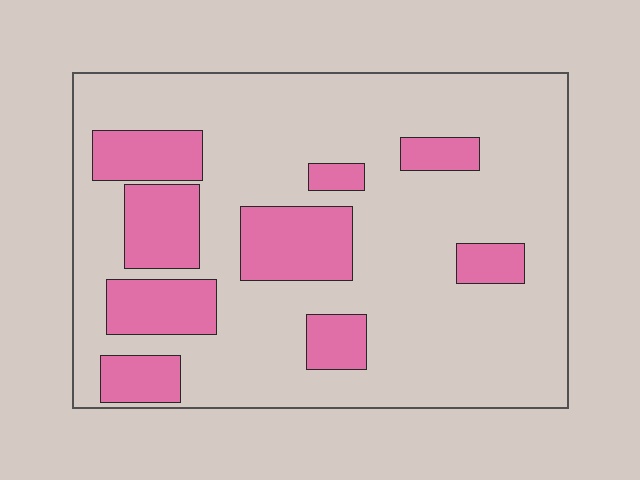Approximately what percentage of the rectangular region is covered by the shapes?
Approximately 25%.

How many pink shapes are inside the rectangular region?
9.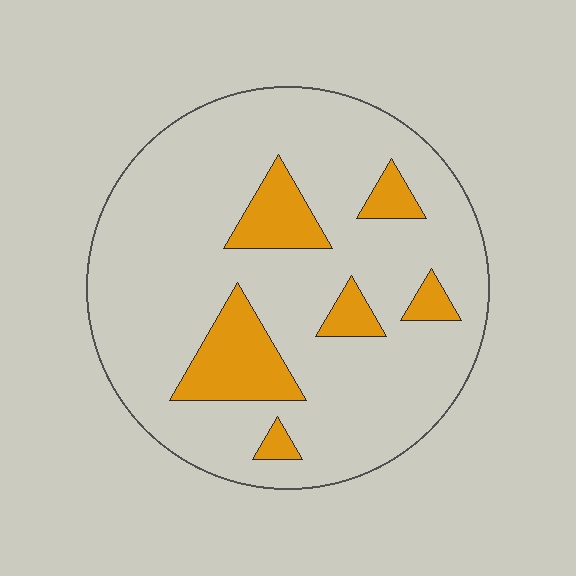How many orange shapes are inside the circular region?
6.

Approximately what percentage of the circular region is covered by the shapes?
Approximately 15%.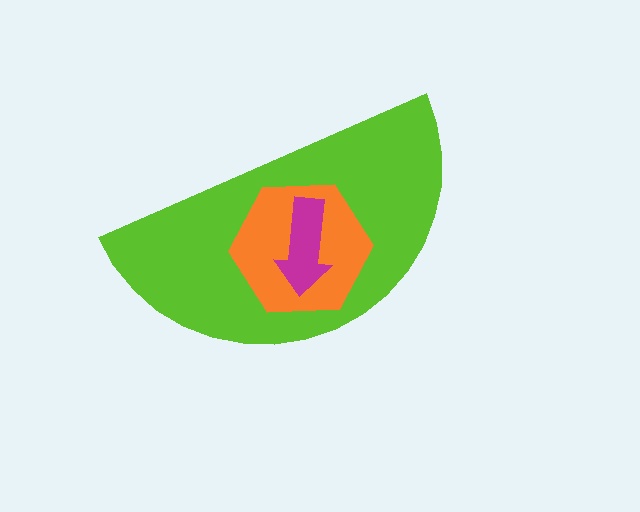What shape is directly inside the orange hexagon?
The magenta arrow.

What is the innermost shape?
The magenta arrow.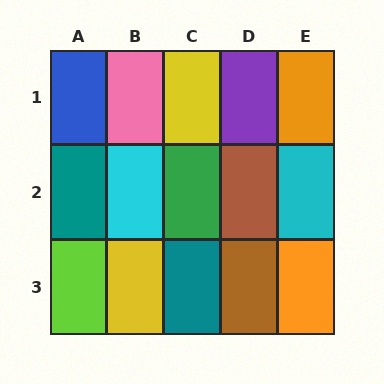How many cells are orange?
2 cells are orange.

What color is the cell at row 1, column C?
Yellow.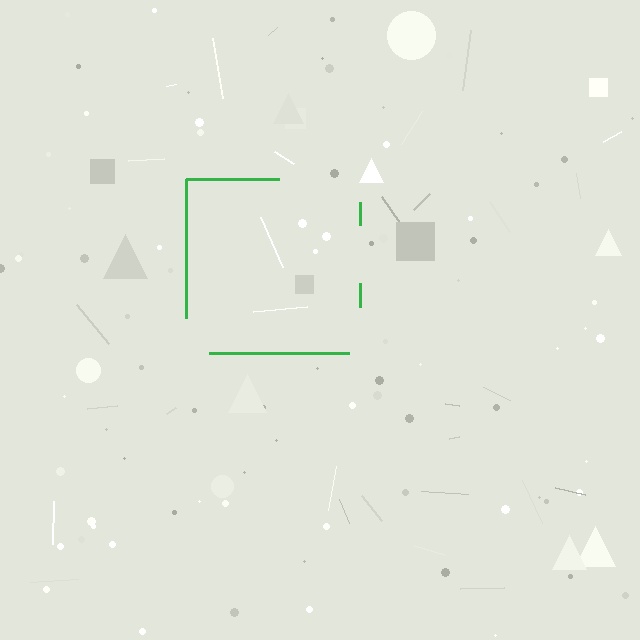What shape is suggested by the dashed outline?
The dashed outline suggests a square.